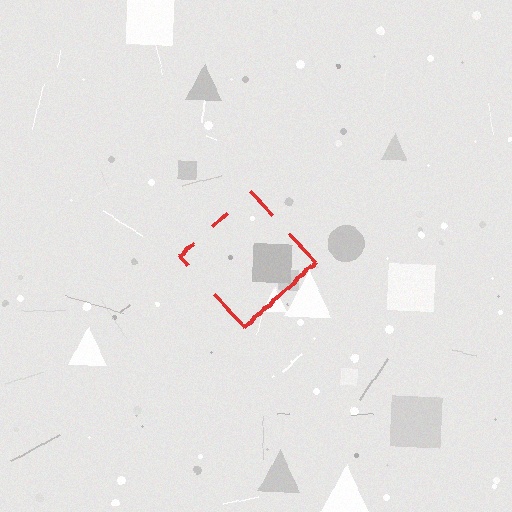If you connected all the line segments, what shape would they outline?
They would outline a diamond.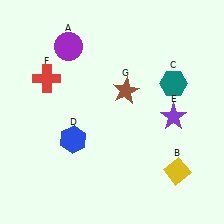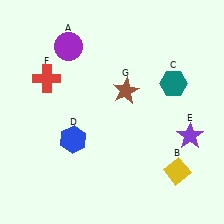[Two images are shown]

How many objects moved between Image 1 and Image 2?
1 object moved between the two images.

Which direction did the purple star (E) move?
The purple star (E) moved down.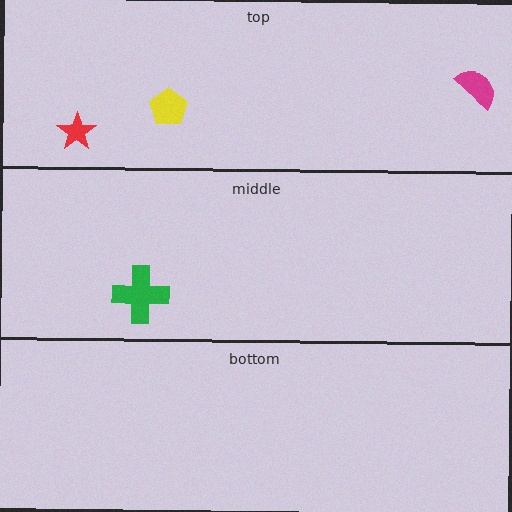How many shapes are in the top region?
3.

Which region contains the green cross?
The middle region.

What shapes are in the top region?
The red star, the yellow pentagon, the magenta semicircle.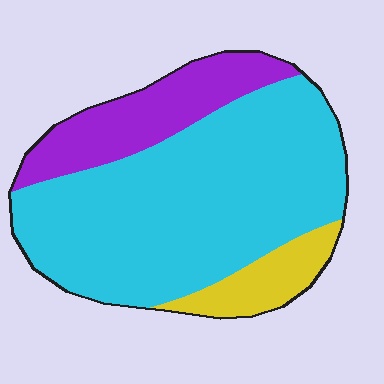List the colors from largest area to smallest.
From largest to smallest: cyan, purple, yellow.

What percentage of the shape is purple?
Purple covers roughly 20% of the shape.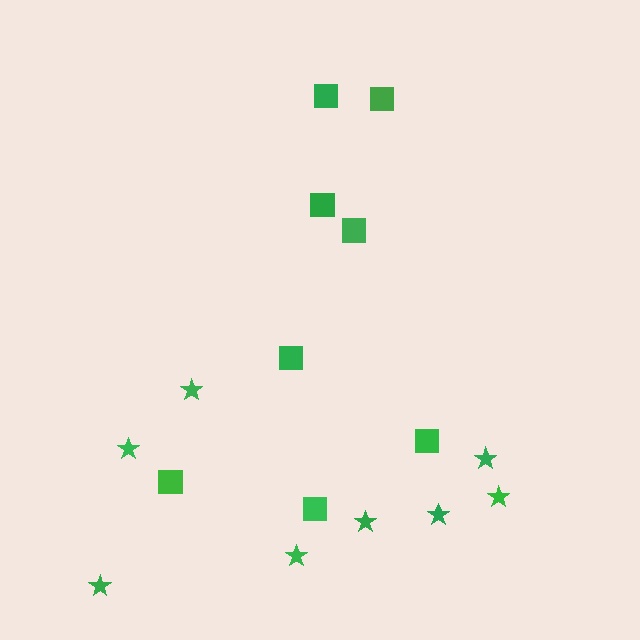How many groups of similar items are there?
There are 2 groups: one group of stars (8) and one group of squares (8).